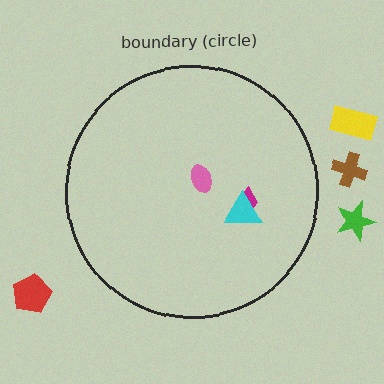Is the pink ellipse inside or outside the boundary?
Inside.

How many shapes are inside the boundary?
3 inside, 4 outside.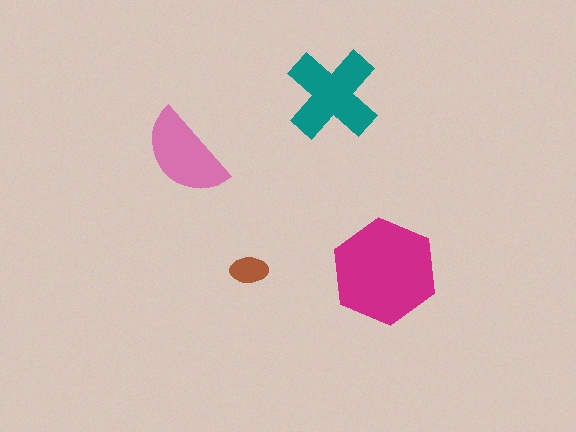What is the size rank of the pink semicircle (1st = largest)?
3rd.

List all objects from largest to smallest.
The magenta hexagon, the teal cross, the pink semicircle, the brown ellipse.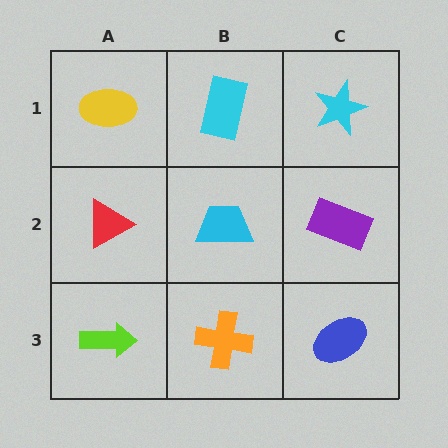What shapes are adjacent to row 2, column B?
A cyan rectangle (row 1, column B), an orange cross (row 3, column B), a red triangle (row 2, column A), a purple rectangle (row 2, column C).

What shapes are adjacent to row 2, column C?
A cyan star (row 1, column C), a blue ellipse (row 3, column C), a cyan trapezoid (row 2, column B).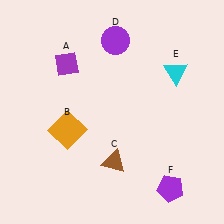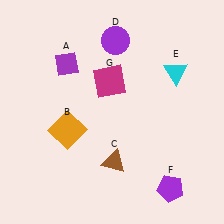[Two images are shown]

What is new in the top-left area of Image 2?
A magenta square (G) was added in the top-left area of Image 2.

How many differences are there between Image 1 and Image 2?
There is 1 difference between the two images.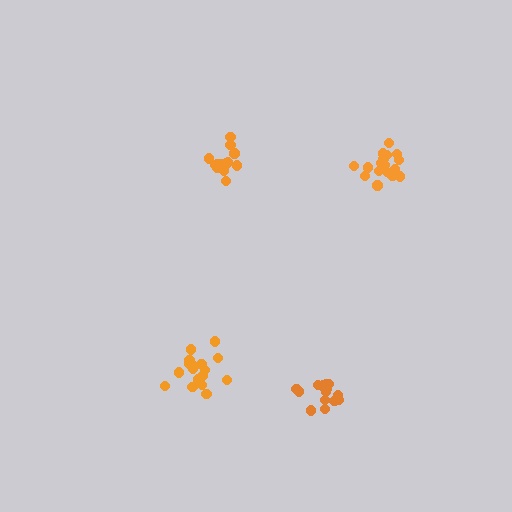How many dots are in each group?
Group 1: 17 dots, Group 2: 17 dots, Group 3: 14 dots, Group 4: 17 dots (65 total).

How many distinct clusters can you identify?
There are 4 distinct clusters.